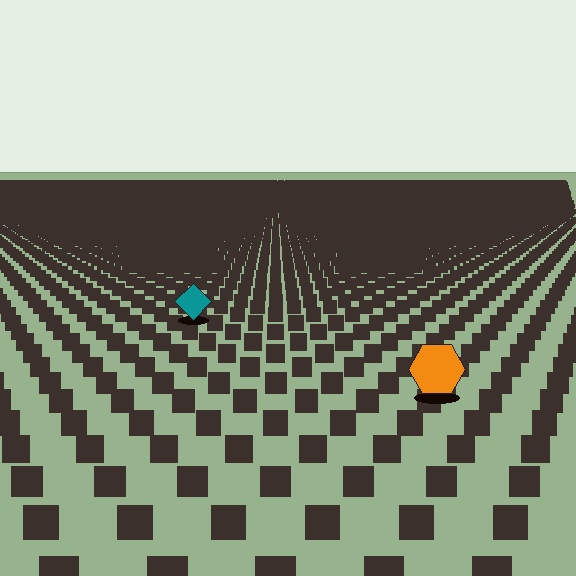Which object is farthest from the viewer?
The teal diamond is farthest from the viewer. It appears smaller and the ground texture around it is denser.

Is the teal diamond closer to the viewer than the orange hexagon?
No. The orange hexagon is closer — you can tell from the texture gradient: the ground texture is coarser near it.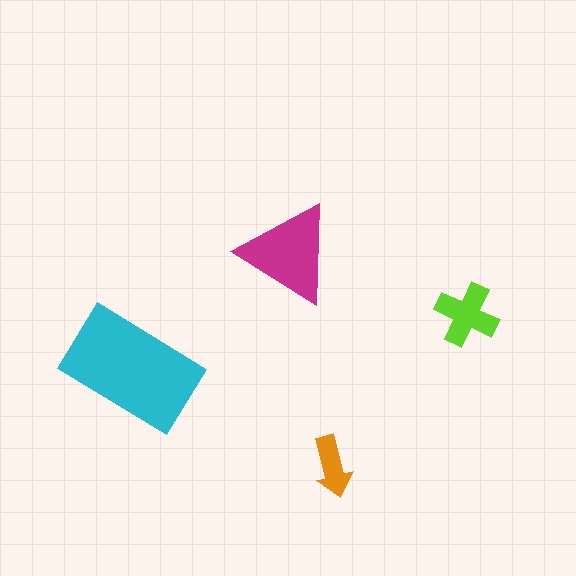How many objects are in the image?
There are 4 objects in the image.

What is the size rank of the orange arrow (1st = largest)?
4th.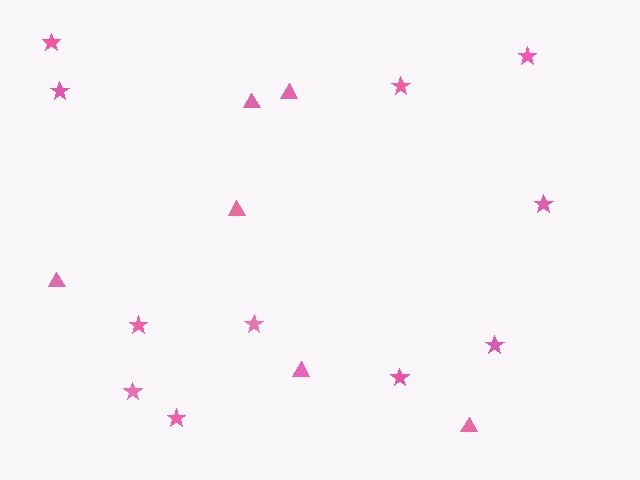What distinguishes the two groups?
There are 2 groups: one group of stars (11) and one group of triangles (6).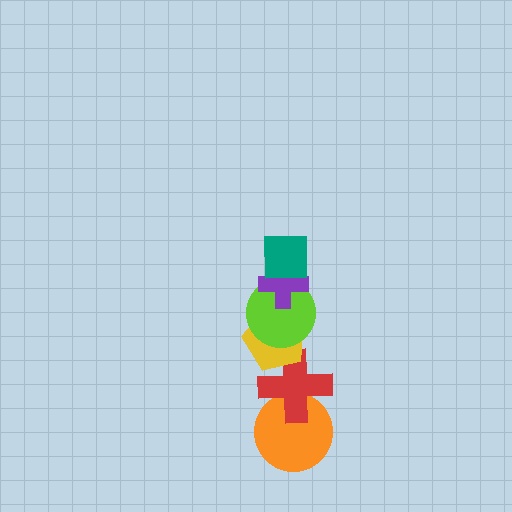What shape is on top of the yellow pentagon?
The lime circle is on top of the yellow pentagon.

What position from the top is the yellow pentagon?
The yellow pentagon is 4th from the top.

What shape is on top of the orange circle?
The red cross is on top of the orange circle.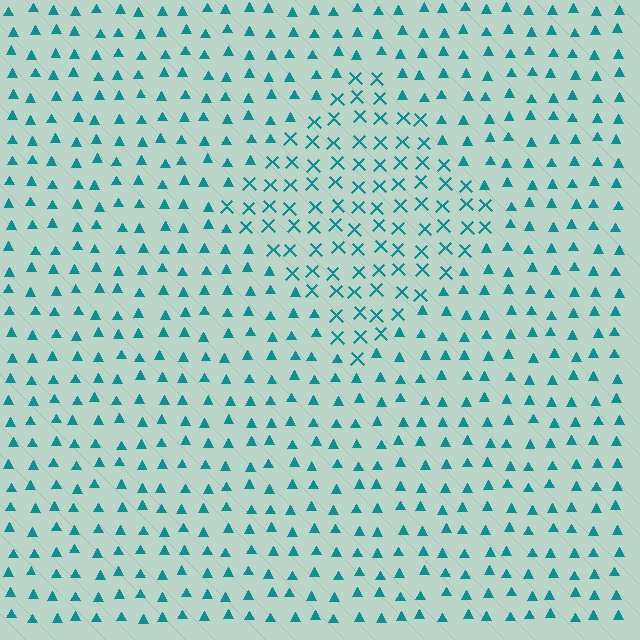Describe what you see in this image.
The image is filled with small teal elements arranged in a uniform grid. A diamond-shaped region contains X marks, while the surrounding area contains triangles. The boundary is defined purely by the change in element shape.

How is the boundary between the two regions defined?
The boundary is defined by a change in element shape: X marks inside vs. triangles outside. All elements share the same color and spacing.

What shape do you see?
I see a diamond.